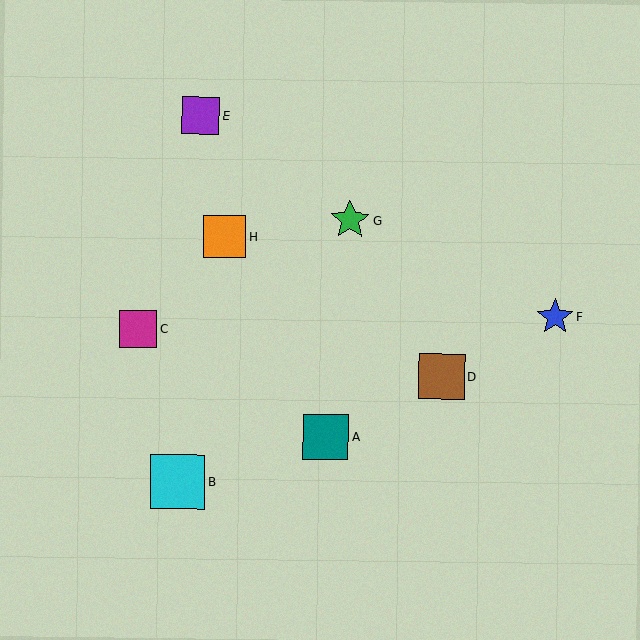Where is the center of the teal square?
The center of the teal square is at (326, 437).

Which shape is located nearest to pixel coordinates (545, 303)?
The blue star (labeled F) at (555, 317) is nearest to that location.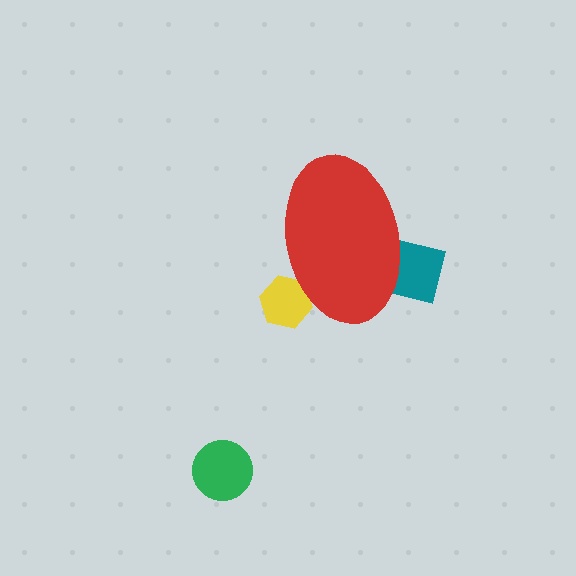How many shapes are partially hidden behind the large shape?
2 shapes are partially hidden.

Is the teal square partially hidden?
Yes, the teal square is partially hidden behind the red ellipse.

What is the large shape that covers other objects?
A red ellipse.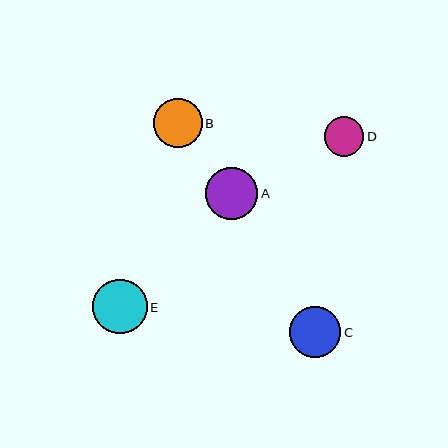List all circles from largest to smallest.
From largest to smallest: E, A, C, B, D.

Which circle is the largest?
Circle E is the largest with a size of approximately 55 pixels.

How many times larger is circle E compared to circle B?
Circle E is approximately 1.1 times the size of circle B.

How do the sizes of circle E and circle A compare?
Circle E and circle A are approximately the same size.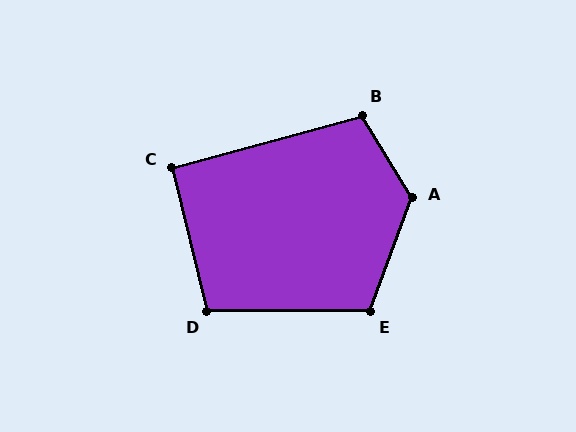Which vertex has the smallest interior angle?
C, at approximately 92 degrees.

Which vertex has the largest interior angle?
A, at approximately 129 degrees.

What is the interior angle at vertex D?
Approximately 103 degrees (obtuse).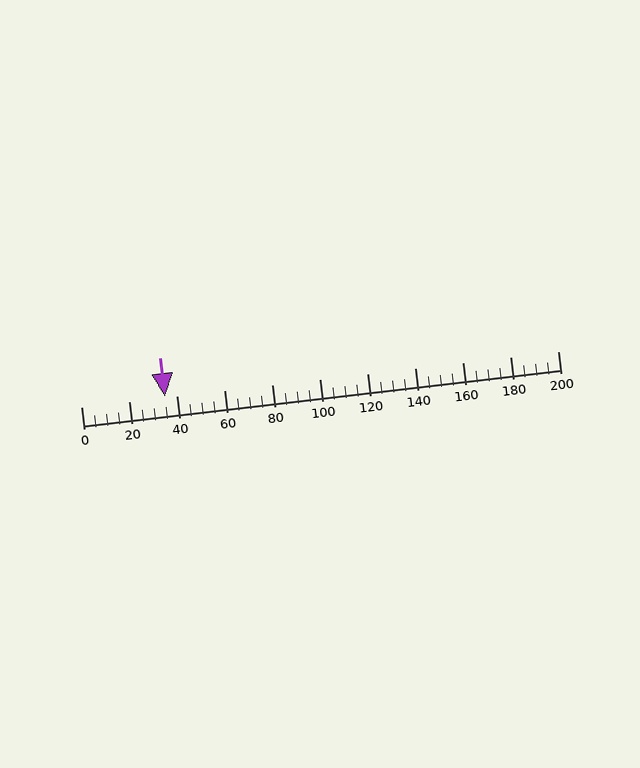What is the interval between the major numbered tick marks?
The major tick marks are spaced 20 units apart.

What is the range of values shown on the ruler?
The ruler shows values from 0 to 200.